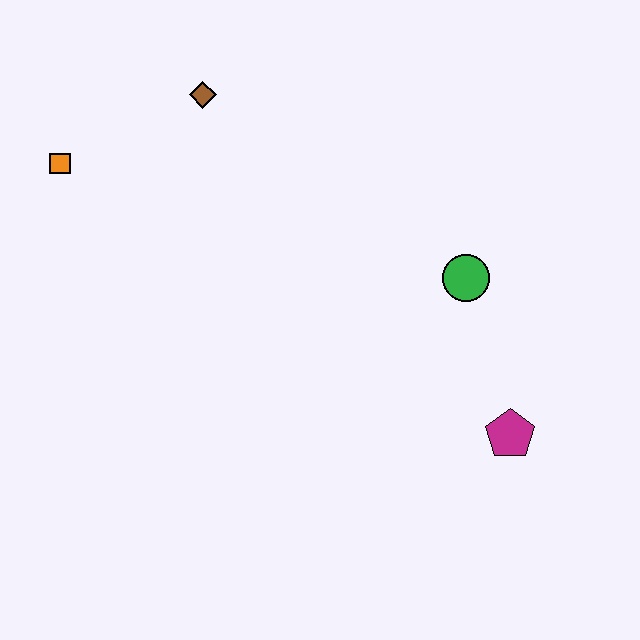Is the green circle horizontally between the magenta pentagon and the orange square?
Yes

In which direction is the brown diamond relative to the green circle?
The brown diamond is to the left of the green circle.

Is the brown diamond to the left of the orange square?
No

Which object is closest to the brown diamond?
The orange square is closest to the brown diamond.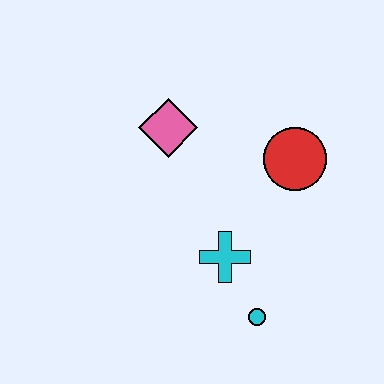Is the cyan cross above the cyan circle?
Yes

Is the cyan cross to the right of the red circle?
No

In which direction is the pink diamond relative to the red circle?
The pink diamond is to the left of the red circle.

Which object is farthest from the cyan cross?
The pink diamond is farthest from the cyan cross.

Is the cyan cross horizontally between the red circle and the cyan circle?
No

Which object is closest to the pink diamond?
The red circle is closest to the pink diamond.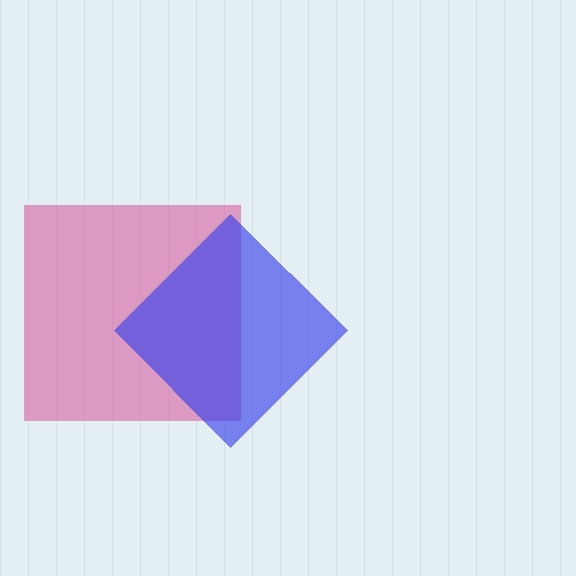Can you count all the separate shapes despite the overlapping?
Yes, there are 2 separate shapes.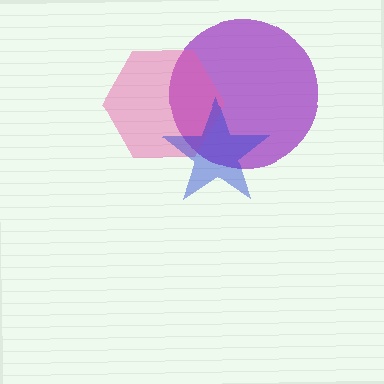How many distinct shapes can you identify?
There are 3 distinct shapes: a purple circle, a pink hexagon, a blue star.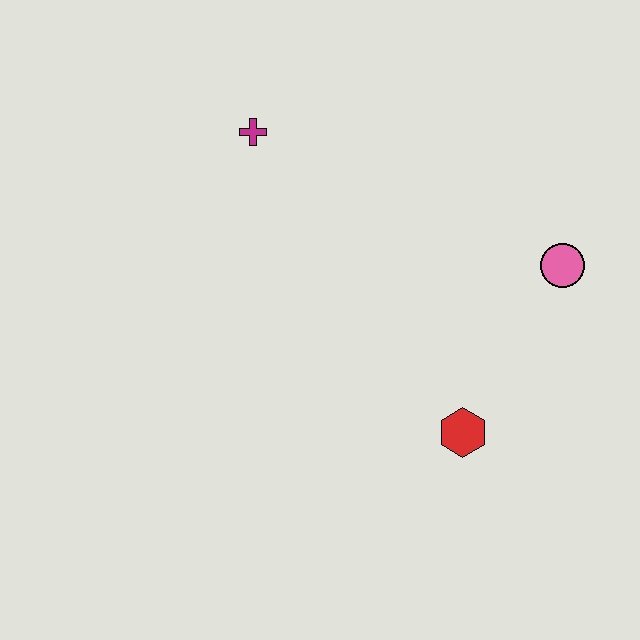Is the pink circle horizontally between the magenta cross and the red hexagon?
No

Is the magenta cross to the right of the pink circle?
No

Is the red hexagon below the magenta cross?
Yes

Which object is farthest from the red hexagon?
The magenta cross is farthest from the red hexagon.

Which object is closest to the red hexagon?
The pink circle is closest to the red hexagon.